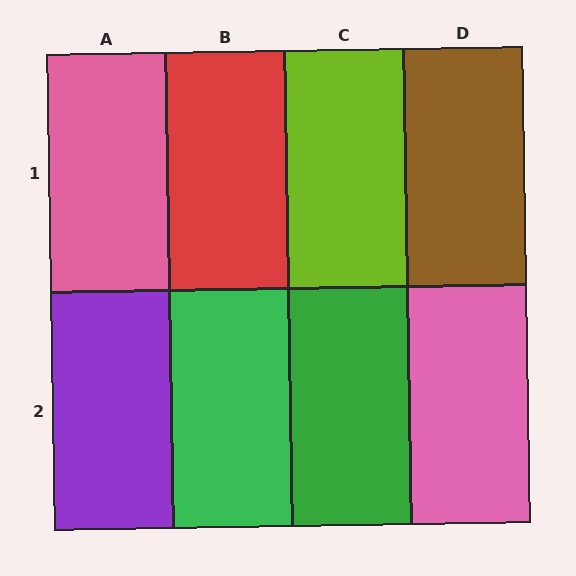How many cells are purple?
1 cell is purple.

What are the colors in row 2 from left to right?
Purple, green, green, pink.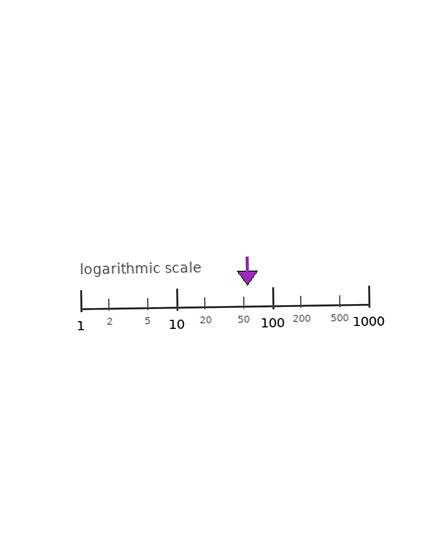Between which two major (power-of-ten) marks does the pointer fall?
The pointer is between 10 and 100.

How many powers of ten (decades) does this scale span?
The scale spans 3 decades, from 1 to 1000.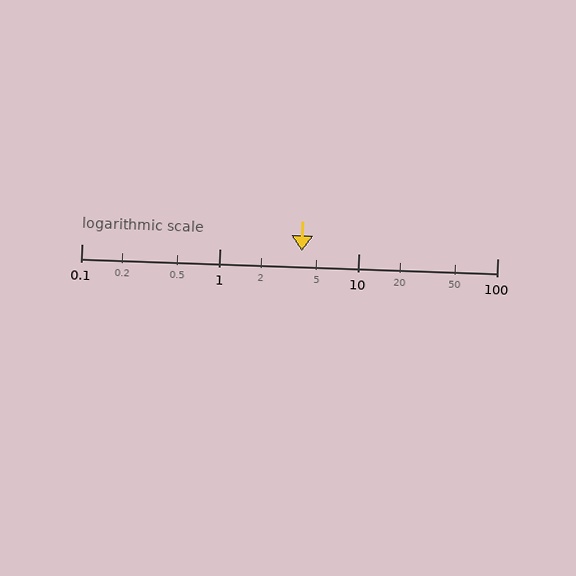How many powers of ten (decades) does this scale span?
The scale spans 3 decades, from 0.1 to 100.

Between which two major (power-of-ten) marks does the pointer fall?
The pointer is between 1 and 10.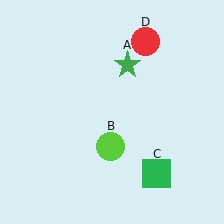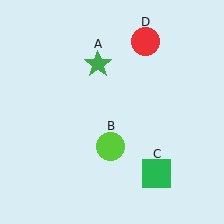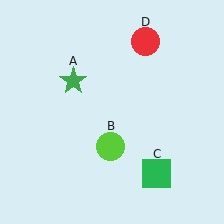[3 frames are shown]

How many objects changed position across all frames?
1 object changed position: green star (object A).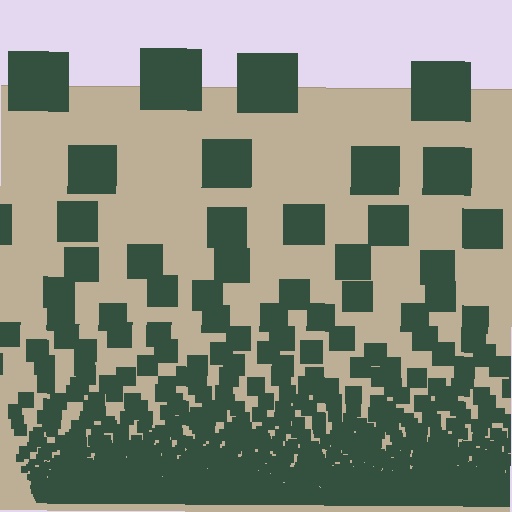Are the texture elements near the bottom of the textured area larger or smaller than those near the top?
Smaller. The gradient is inverted — elements near the bottom are smaller and denser.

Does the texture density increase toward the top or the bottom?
Density increases toward the bottom.